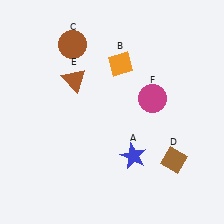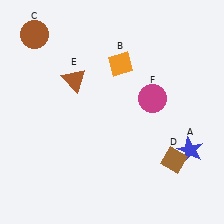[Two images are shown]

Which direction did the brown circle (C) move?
The brown circle (C) moved left.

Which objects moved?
The objects that moved are: the blue star (A), the brown circle (C).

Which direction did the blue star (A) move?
The blue star (A) moved right.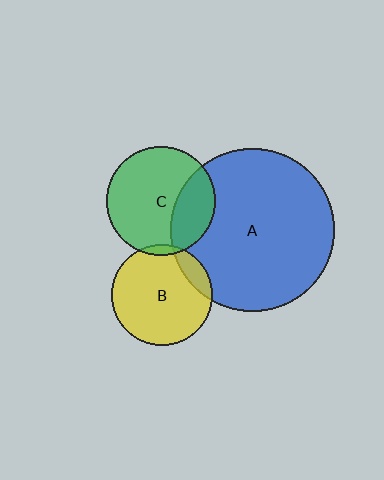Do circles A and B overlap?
Yes.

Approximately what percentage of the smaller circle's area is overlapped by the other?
Approximately 10%.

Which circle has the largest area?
Circle A (blue).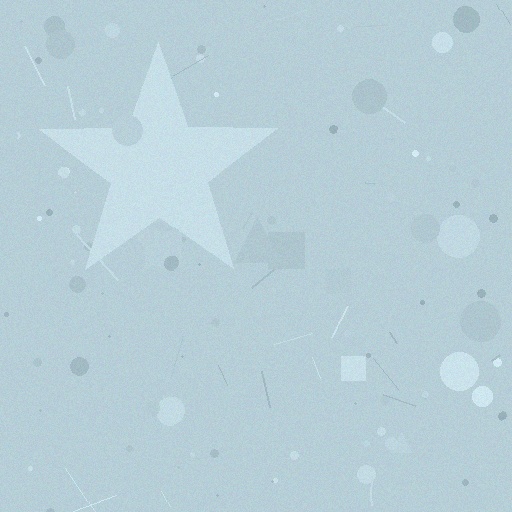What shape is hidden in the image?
A star is hidden in the image.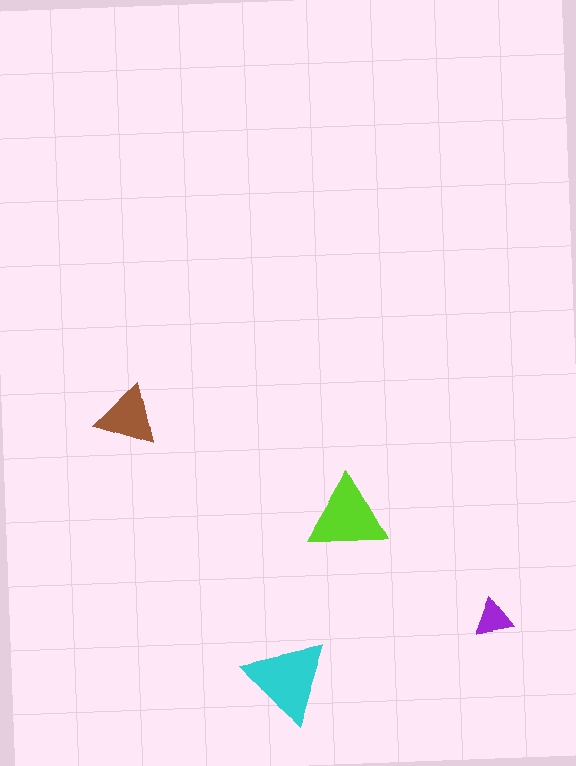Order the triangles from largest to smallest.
the cyan one, the lime one, the brown one, the purple one.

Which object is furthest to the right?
The purple triangle is rightmost.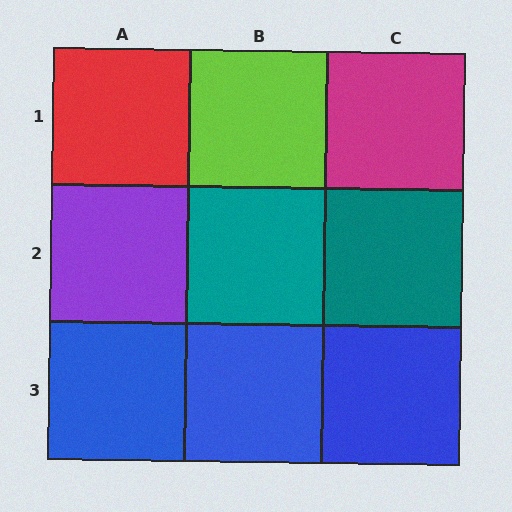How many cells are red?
1 cell is red.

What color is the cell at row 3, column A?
Blue.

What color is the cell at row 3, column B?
Blue.